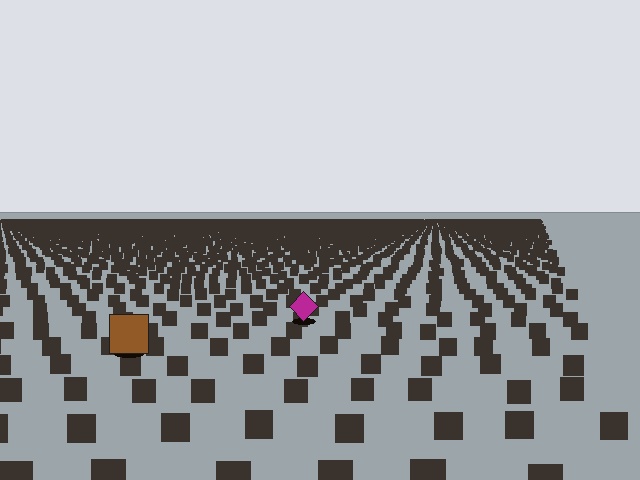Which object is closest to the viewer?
The brown square is closest. The texture marks near it are larger and more spread out.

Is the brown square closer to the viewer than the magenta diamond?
Yes. The brown square is closer — you can tell from the texture gradient: the ground texture is coarser near it.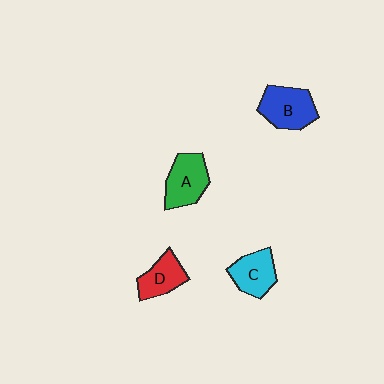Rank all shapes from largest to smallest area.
From largest to smallest: B (blue), A (green), C (cyan), D (red).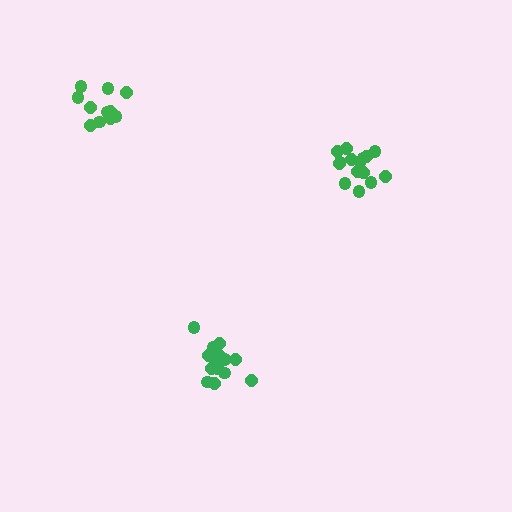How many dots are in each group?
Group 1: 15 dots, Group 2: 16 dots, Group 3: 12 dots (43 total).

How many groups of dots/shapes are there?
There are 3 groups.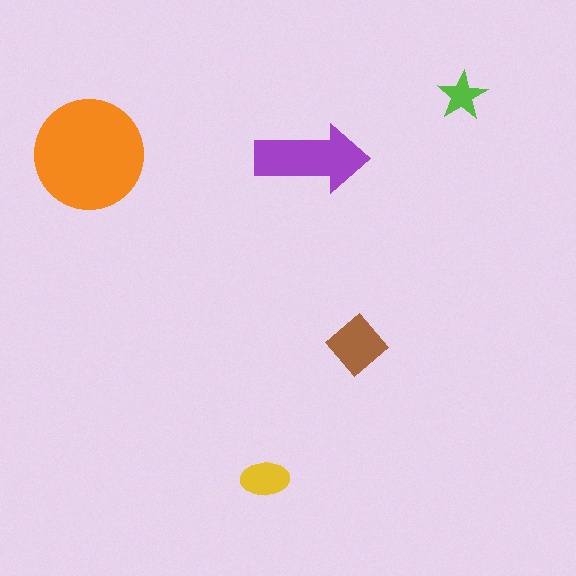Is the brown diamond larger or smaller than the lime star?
Larger.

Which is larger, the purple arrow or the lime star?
The purple arrow.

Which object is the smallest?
The lime star.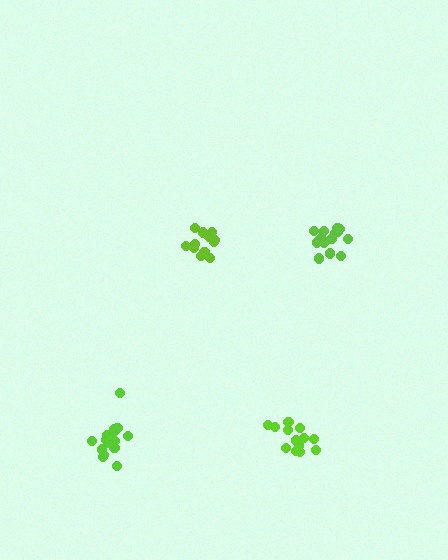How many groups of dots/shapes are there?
There are 4 groups.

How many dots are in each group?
Group 1: 14 dots, Group 2: 16 dots, Group 3: 14 dots, Group 4: 13 dots (57 total).